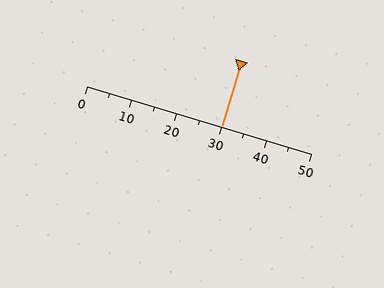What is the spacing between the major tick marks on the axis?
The major ticks are spaced 10 apart.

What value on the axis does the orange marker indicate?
The marker indicates approximately 30.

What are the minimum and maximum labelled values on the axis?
The axis runs from 0 to 50.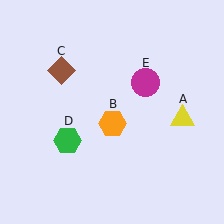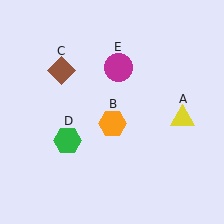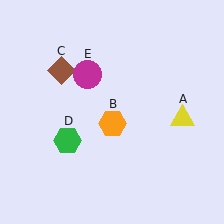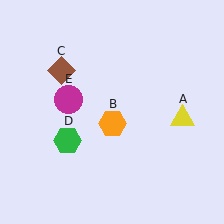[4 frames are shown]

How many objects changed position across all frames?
1 object changed position: magenta circle (object E).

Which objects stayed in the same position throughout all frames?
Yellow triangle (object A) and orange hexagon (object B) and brown diamond (object C) and green hexagon (object D) remained stationary.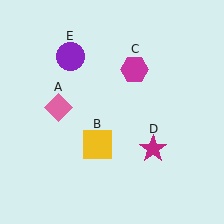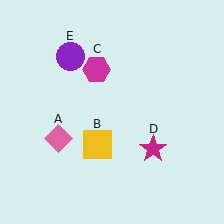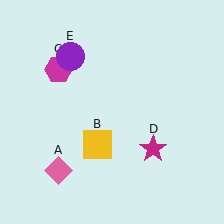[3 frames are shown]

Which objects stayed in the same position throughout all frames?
Yellow square (object B) and magenta star (object D) and purple circle (object E) remained stationary.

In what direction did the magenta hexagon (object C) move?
The magenta hexagon (object C) moved left.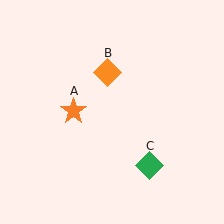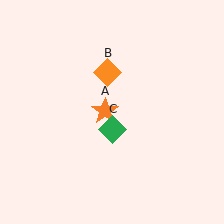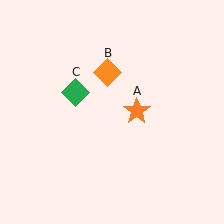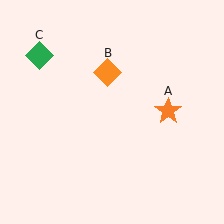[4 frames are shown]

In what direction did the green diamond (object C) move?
The green diamond (object C) moved up and to the left.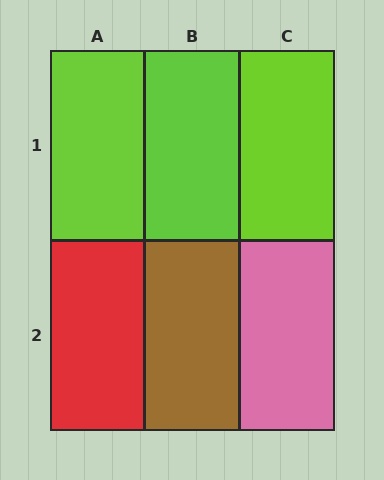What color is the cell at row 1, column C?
Lime.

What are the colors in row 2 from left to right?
Red, brown, pink.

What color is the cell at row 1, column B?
Lime.